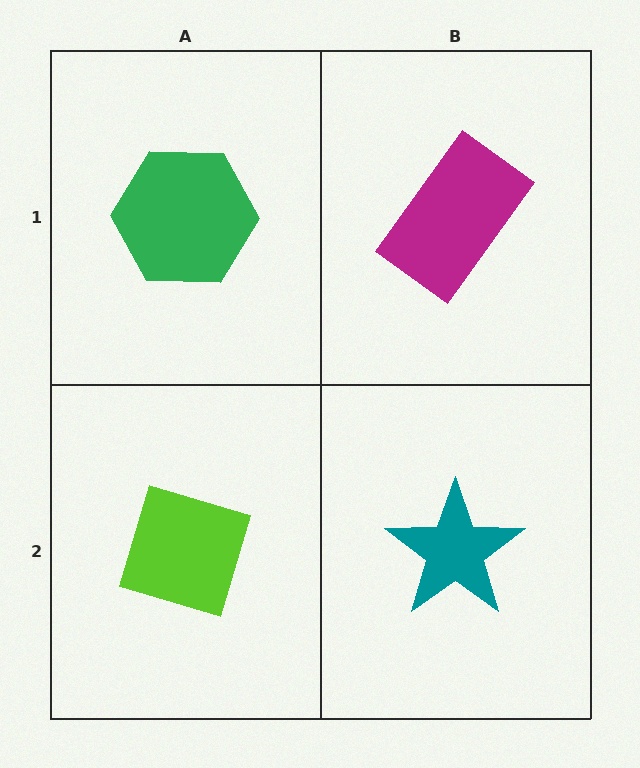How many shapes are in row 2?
2 shapes.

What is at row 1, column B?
A magenta rectangle.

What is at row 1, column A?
A green hexagon.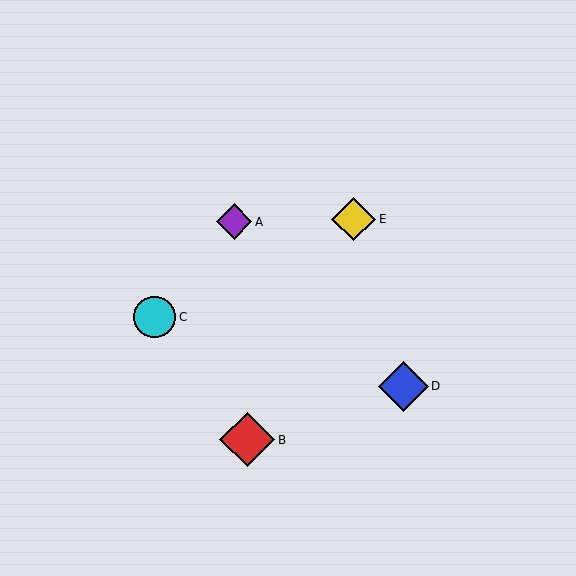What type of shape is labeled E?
Shape E is a yellow diamond.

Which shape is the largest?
The red diamond (labeled B) is the largest.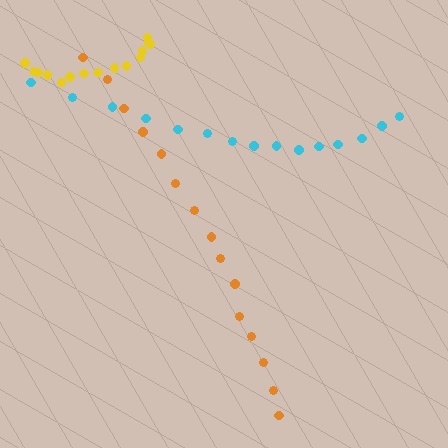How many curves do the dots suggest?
There are 3 distinct paths.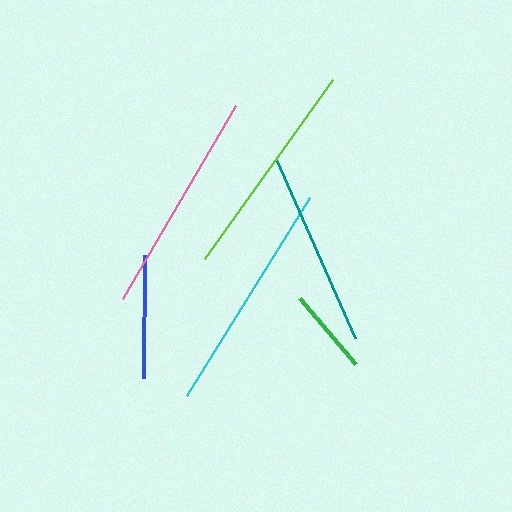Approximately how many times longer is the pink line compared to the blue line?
The pink line is approximately 1.8 times the length of the blue line.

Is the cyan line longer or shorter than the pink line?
The cyan line is longer than the pink line.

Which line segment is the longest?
The cyan line is the longest at approximately 232 pixels.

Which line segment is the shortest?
The green line is the shortest at approximately 86 pixels.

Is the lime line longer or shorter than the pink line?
The pink line is longer than the lime line.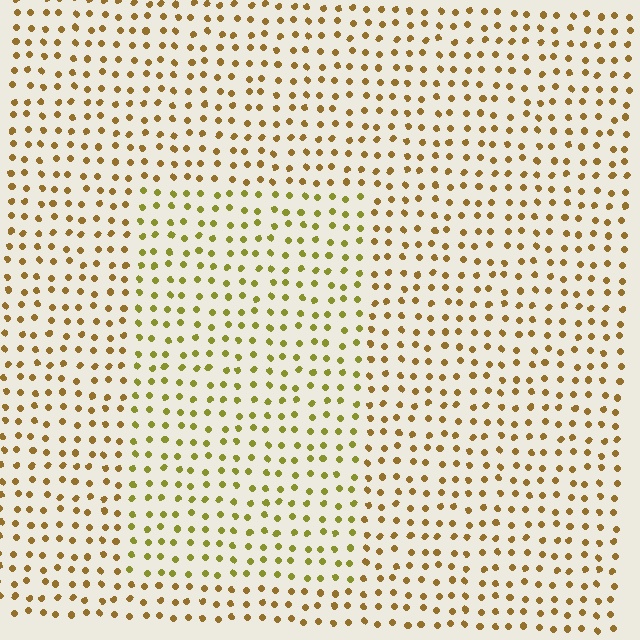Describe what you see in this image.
The image is filled with small brown elements in a uniform arrangement. A rectangle-shaped region is visible where the elements are tinted to a slightly different hue, forming a subtle color boundary.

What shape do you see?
I see a rectangle.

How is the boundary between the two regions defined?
The boundary is defined purely by a slight shift in hue (about 27 degrees). Spacing, size, and orientation are identical on both sides.